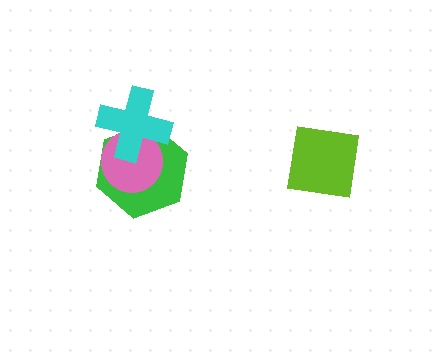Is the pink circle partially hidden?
Yes, it is partially covered by another shape.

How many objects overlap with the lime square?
0 objects overlap with the lime square.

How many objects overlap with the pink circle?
2 objects overlap with the pink circle.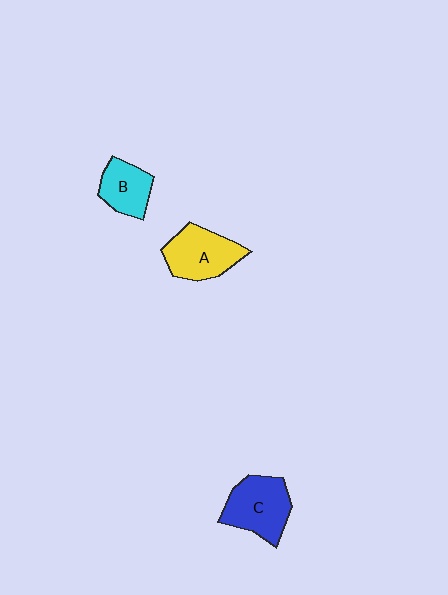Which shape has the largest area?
Shape C (blue).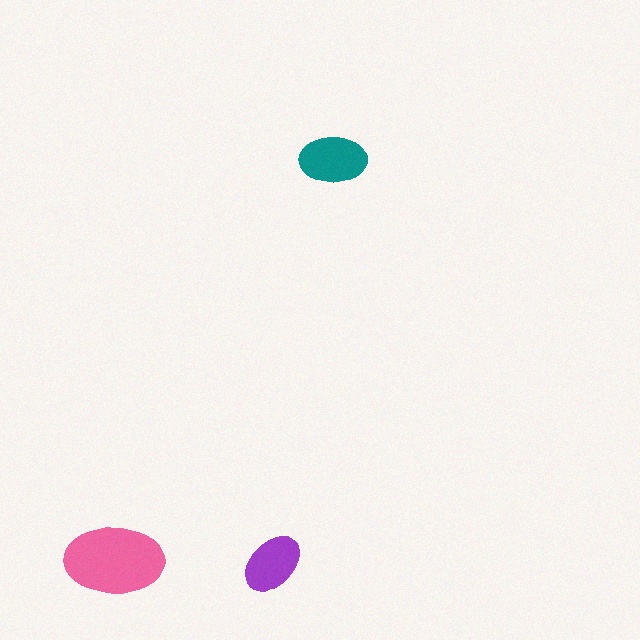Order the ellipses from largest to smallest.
the pink one, the teal one, the purple one.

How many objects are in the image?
There are 3 objects in the image.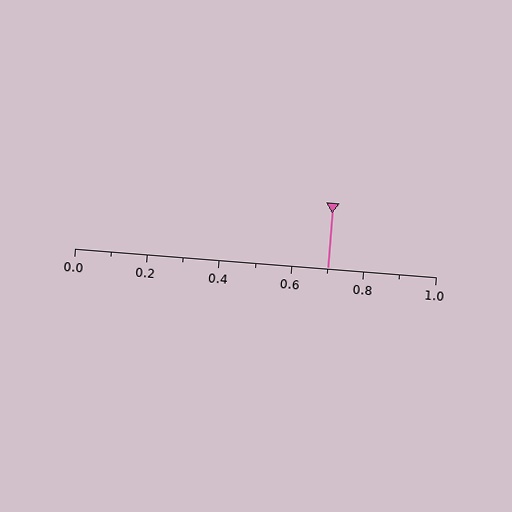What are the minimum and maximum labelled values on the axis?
The axis runs from 0.0 to 1.0.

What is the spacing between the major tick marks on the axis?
The major ticks are spaced 0.2 apart.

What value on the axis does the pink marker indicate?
The marker indicates approximately 0.7.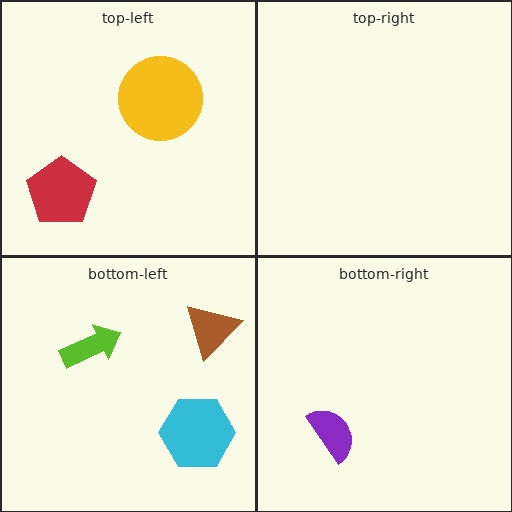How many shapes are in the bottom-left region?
3.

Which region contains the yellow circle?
The top-left region.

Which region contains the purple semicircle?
The bottom-right region.